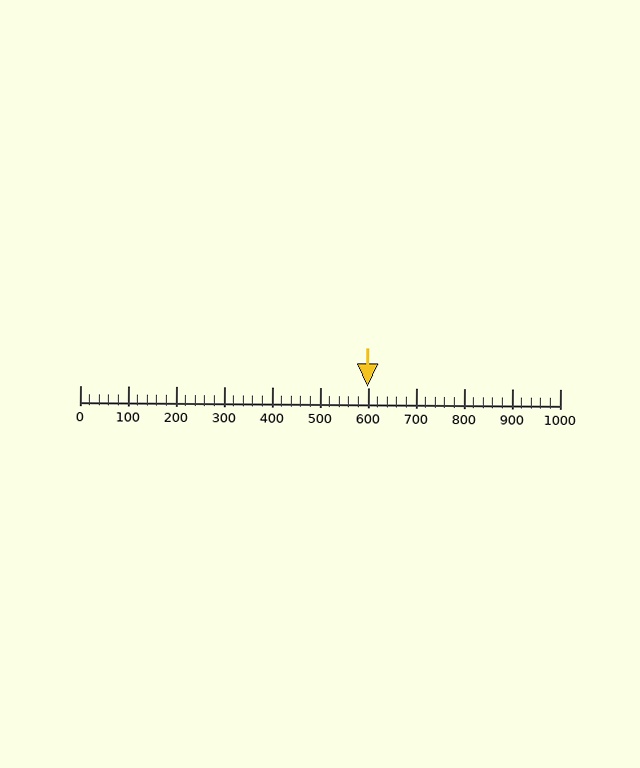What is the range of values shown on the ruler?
The ruler shows values from 0 to 1000.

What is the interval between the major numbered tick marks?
The major tick marks are spaced 100 units apart.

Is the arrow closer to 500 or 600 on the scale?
The arrow is closer to 600.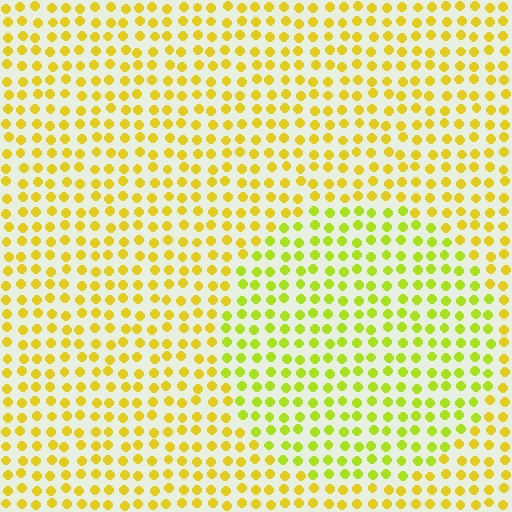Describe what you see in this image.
The image is filled with small yellow elements in a uniform arrangement. A circle-shaped region is visible where the elements are tinted to a slightly different hue, forming a subtle color boundary.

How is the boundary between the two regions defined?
The boundary is defined purely by a slight shift in hue (about 24 degrees). Spacing, size, and orientation are identical on both sides.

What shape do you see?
I see a circle.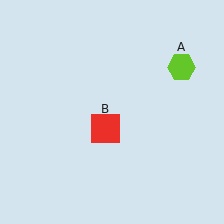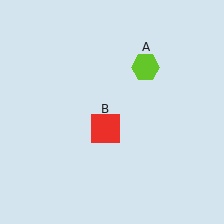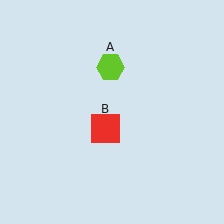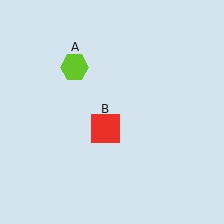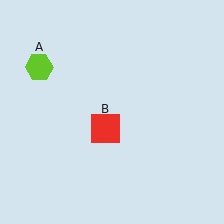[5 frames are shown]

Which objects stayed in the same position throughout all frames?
Red square (object B) remained stationary.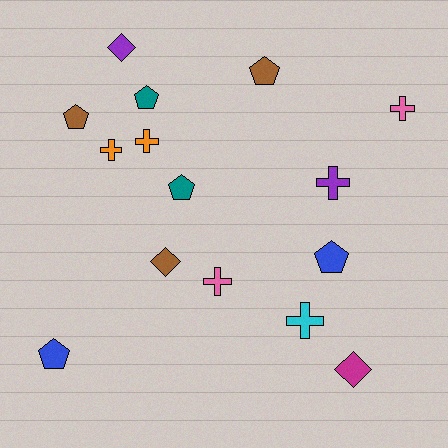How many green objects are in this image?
There are no green objects.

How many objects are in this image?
There are 15 objects.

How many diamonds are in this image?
There are 3 diamonds.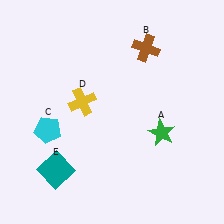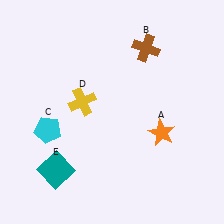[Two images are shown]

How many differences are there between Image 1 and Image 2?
There is 1 difference between the two images.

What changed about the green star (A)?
In Image 1, A is green. In Image 2, it changed to orange.